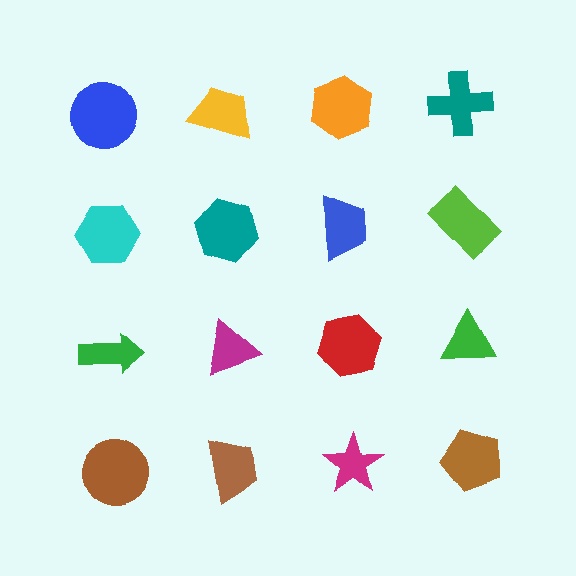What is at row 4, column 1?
A brown circle.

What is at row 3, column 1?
A green arrow.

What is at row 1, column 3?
An orange hexagon.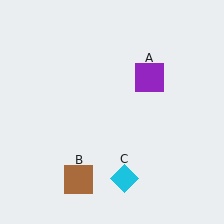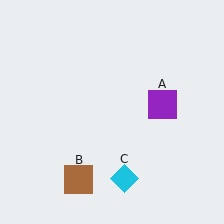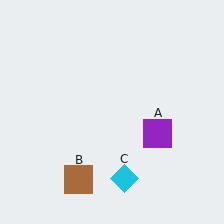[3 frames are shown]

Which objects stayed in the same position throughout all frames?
Brown square (object B) and cyan diamond (object C) remained stationary.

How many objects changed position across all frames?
1 object changed position: purple square (object A).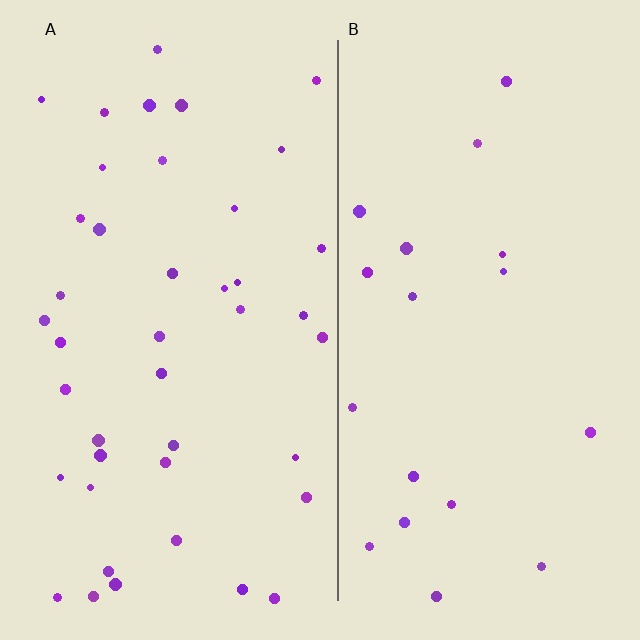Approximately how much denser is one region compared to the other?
Approximately 2.2× — region A over region B.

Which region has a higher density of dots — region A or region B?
A (the left).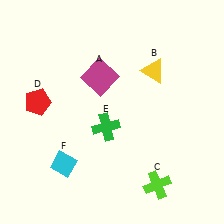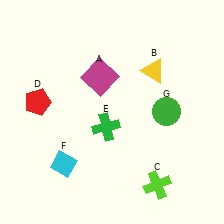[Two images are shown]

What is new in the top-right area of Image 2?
A green circle (G) was added in the top-right area of Image 2.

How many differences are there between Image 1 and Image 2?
There is 1 difference between the two images.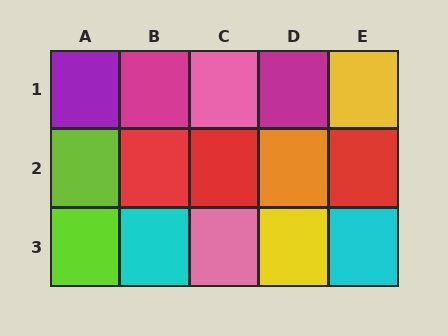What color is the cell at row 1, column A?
Purple.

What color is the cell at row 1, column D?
Magenta.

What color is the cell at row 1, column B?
Magenta.